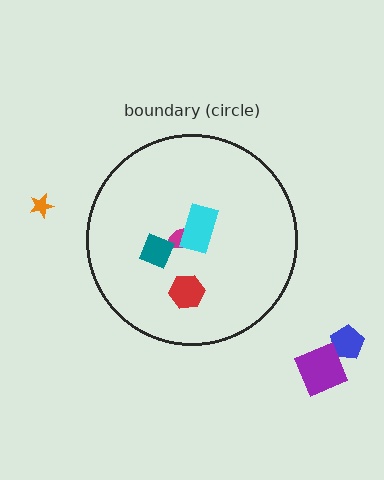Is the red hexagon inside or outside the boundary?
Inside.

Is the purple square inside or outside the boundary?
Outside.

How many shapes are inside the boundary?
4 inside, 3 outside.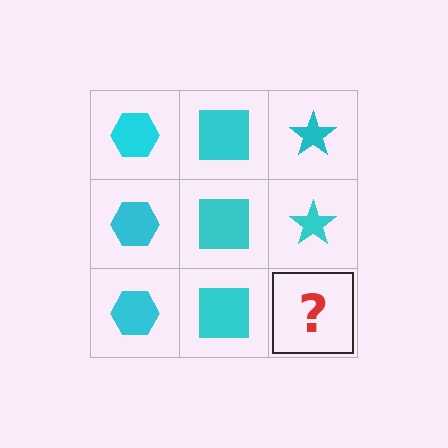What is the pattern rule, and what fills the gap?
The rule is that each column has a consistent shape. The gap should be filled with a cyan star.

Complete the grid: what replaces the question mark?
The question mark should be replaced with a cyan star.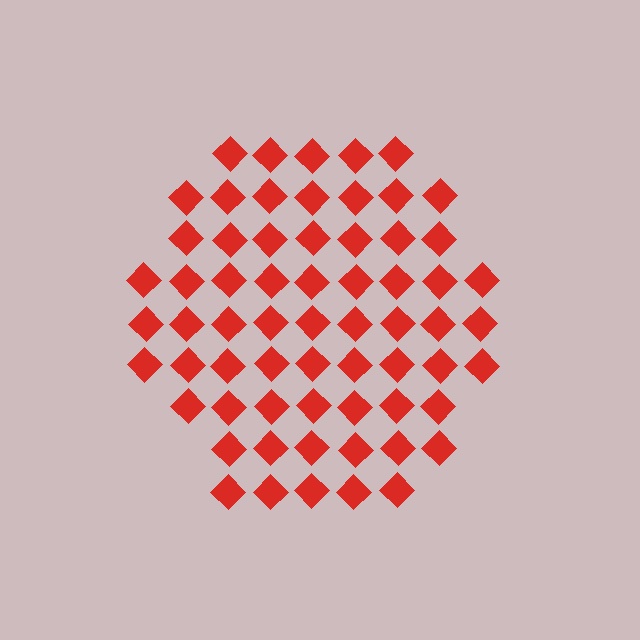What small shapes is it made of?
It is made of small diamonds.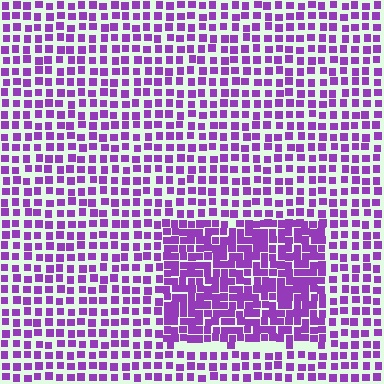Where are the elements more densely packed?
The elements are more densely packed inside the rectangle boundary.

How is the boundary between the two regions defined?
The boundary is defined by a change in element density (approximately 1.8x ratio). All elements are the same color, size, and shape.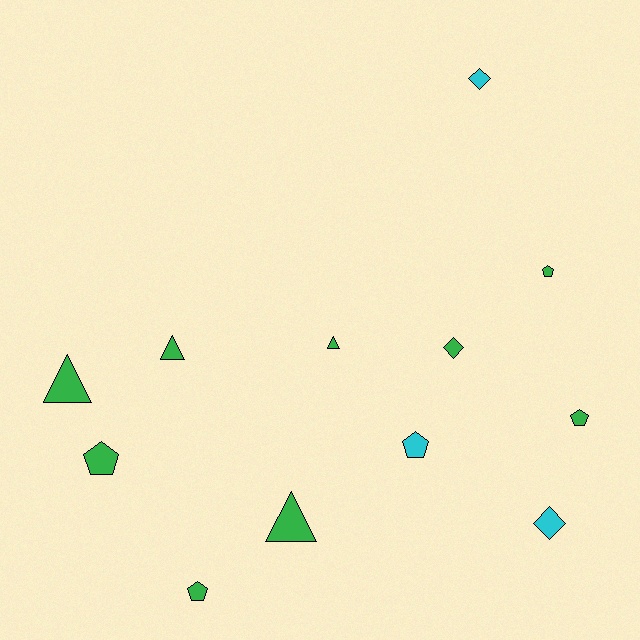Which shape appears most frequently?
Pentagon, with 5 objects.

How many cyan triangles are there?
There are no cyan triangles.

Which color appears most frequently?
Green, with 9 objects.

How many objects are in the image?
There are 12 objects.